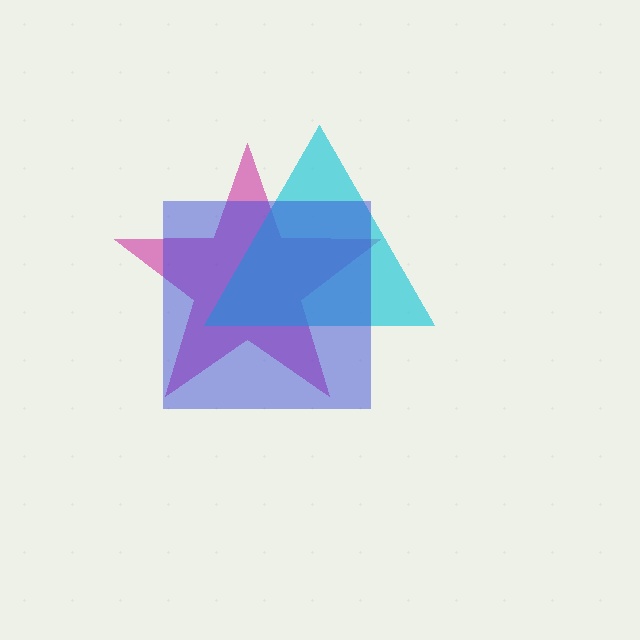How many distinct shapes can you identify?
There are 3 distinct shapes: a magenta star, a cyan triangle, a blue square.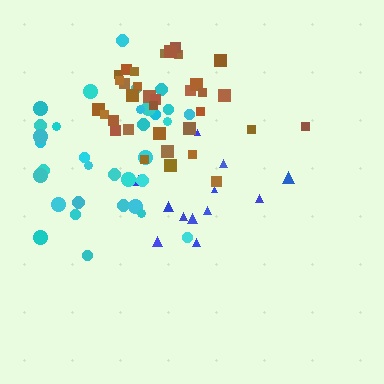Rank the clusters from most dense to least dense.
brown, cyan, blue.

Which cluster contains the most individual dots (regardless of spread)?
Cyan (35).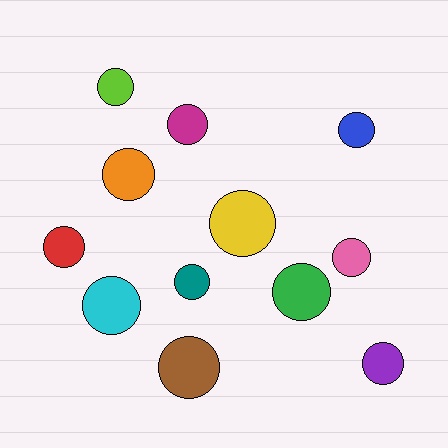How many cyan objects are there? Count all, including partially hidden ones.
There is 1 cyan object.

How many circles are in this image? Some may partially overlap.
There are 12 circles.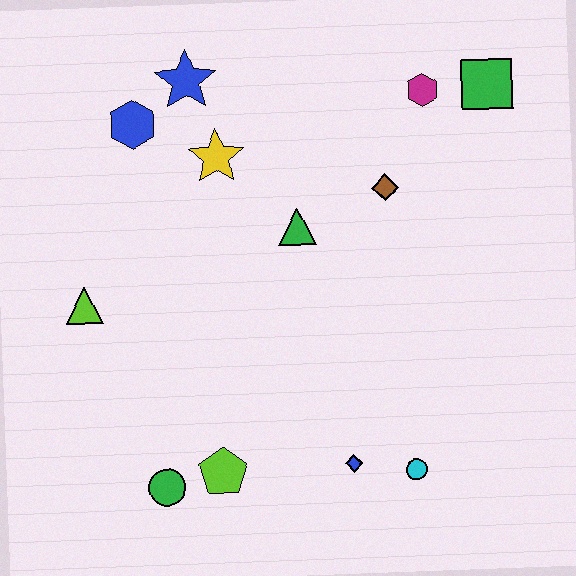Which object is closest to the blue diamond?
The cyan circle is closest to the blue diamond.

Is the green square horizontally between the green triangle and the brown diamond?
No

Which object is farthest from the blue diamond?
The blue star is farthest from the blue diamond.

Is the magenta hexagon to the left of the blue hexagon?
No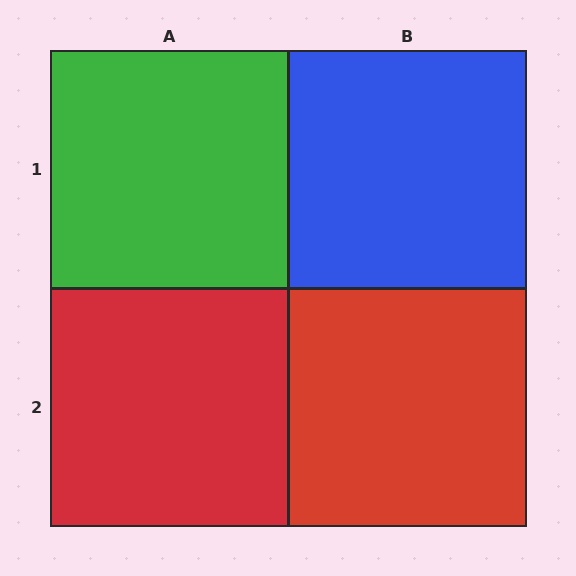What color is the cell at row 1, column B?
Blue.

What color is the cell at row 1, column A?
Green.